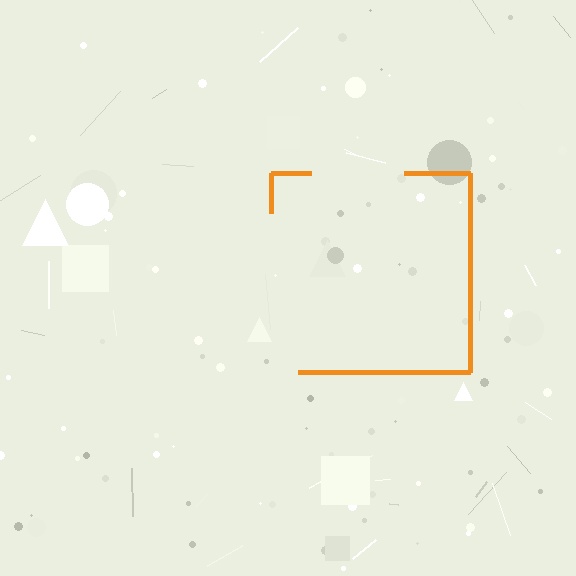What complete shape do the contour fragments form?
The contour fragments form a square.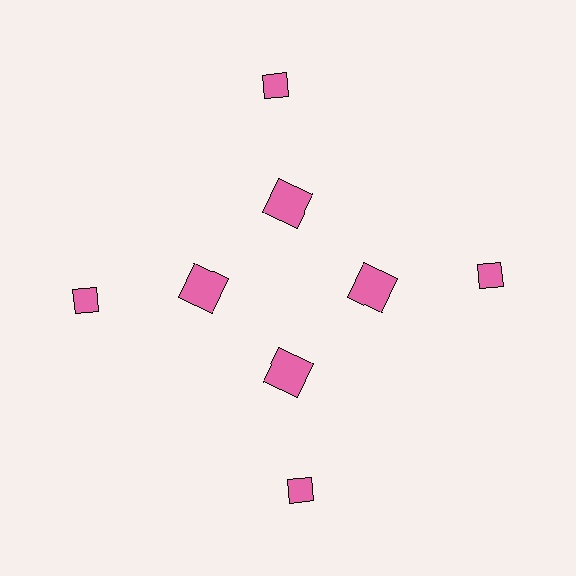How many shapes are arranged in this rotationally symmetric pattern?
There are 8 shapes, arranged in 4 groups of 2.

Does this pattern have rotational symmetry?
Yes, this pattern has 4-fold rotational symmetry. It looks the same after rotating 90 degrees around the center.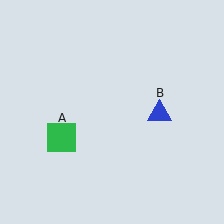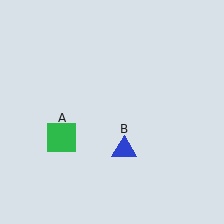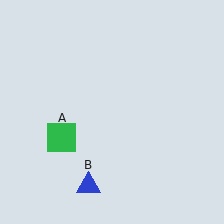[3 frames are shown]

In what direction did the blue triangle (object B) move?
The blue triangle (object B) moved down and to the left.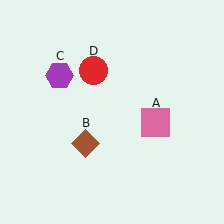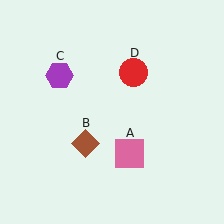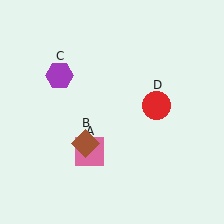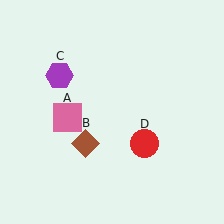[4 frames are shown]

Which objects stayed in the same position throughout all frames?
Brown diamond (object B) and purple hexagon (object C) remained stationary.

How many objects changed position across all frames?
2 objects changed position: pink square (object A), red circle (object D).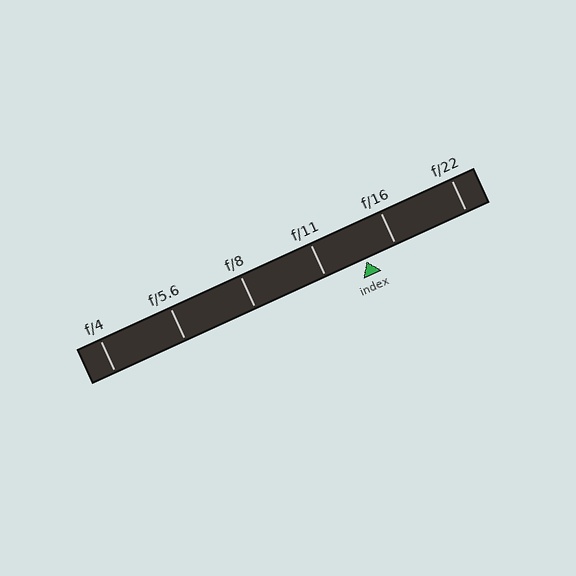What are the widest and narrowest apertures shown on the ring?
The widest aperture shown is f/4 and the narrowest is f/22.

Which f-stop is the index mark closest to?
The index mark is closest to f/16.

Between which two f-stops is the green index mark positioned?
The index mark is between f/11 and f/16.